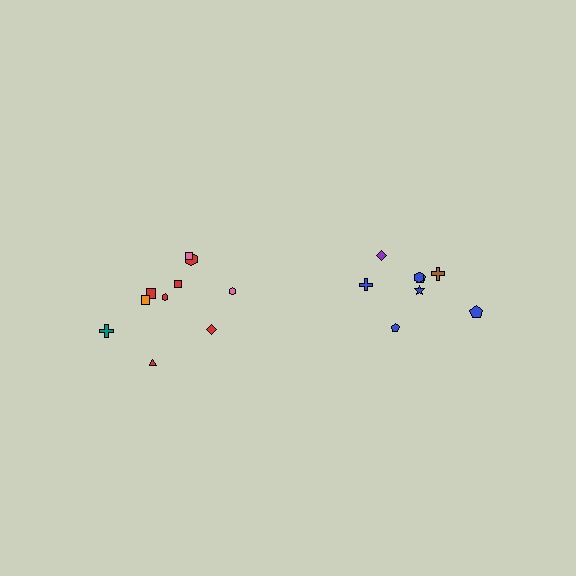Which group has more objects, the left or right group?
The left group.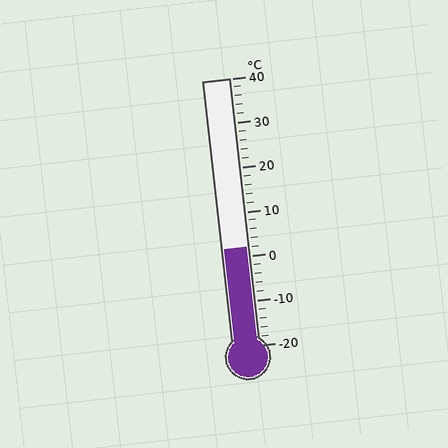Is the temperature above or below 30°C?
The temperature is below 30°C.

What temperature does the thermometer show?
The thermometer shows approximately 2°C.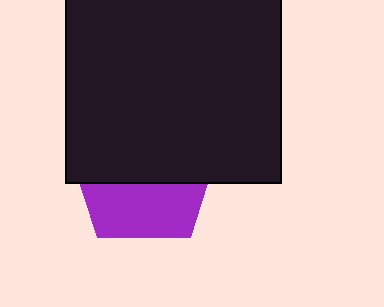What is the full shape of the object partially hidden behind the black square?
The partially hidden object is a purple pentagon.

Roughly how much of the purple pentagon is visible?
A small part of it is visible (roughly 40%).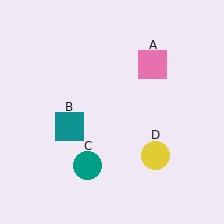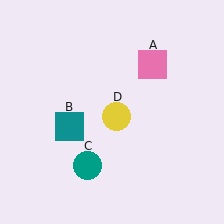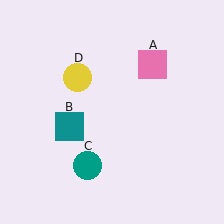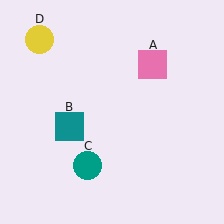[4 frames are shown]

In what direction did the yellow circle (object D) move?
The yellow circle (object D) moved up and to the left.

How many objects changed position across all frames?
1 object changed position: yellow circle (object D).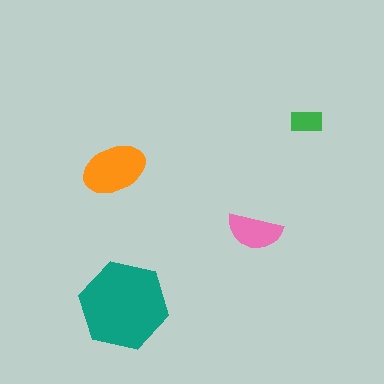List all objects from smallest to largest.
The green rectangle, the pink semicircle, the orange ellipse, the teal hexagon.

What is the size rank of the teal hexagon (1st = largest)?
1st.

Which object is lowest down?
The teal hexagon is bottommost.